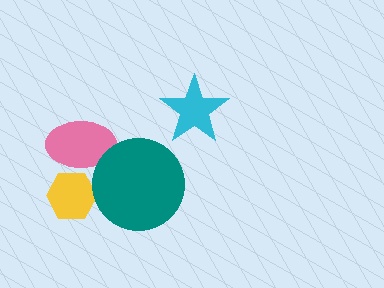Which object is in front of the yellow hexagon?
The pink ellipse is in front of the yellow hexagon.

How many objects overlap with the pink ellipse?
2 objects overlap with the pink ellipse.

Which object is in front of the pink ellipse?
The teal circle is in front of the pink ellipse.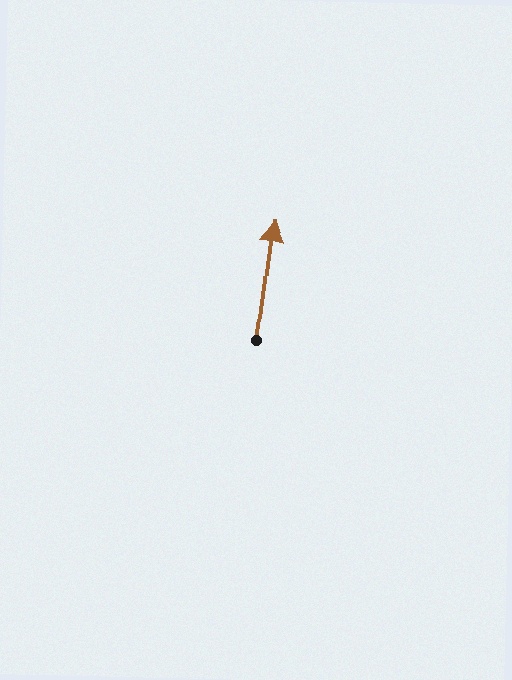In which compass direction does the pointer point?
North.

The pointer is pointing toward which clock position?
Roughly 12 o'clock.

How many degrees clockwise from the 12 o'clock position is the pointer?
Approximately 8 degrees.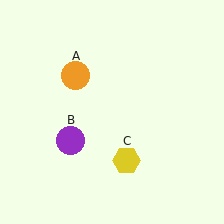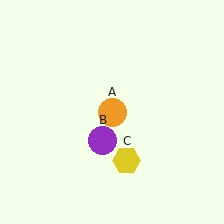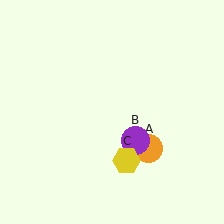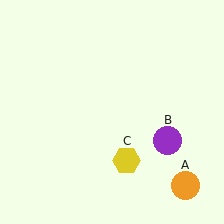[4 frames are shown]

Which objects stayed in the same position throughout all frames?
Yellow hexagon (object C) remained stationary.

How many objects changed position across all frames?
2 objects changed position: orange circle (object A), purple circle (object B).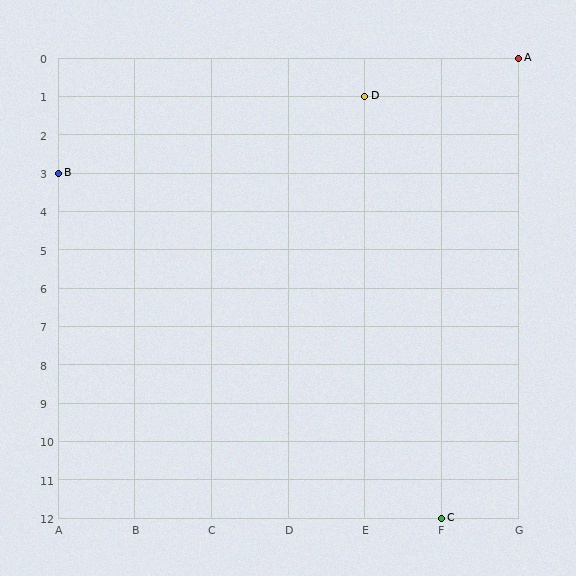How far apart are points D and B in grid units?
Points D and B are 4 columns and 2 rows apart (about 4.5 grid units diagonally).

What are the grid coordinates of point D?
Point D is at grid coordinates (E, 1).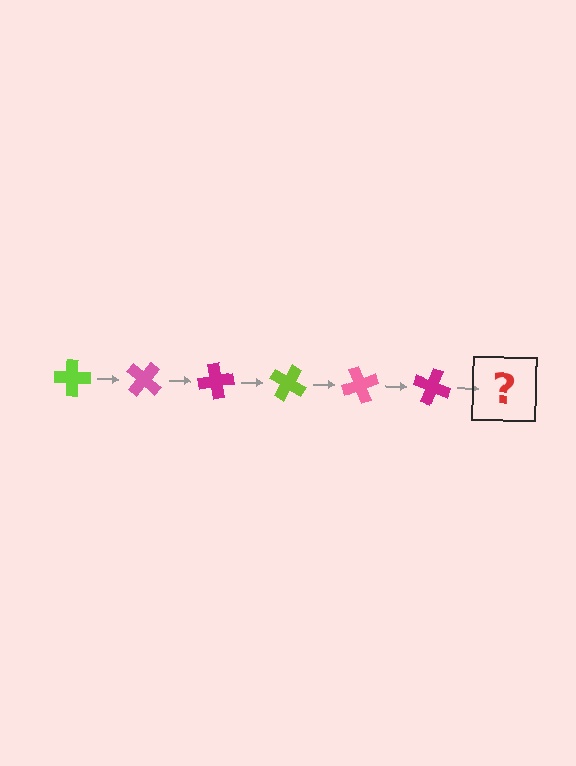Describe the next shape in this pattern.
It should be a lime cross, rotated 240 degrees from the start.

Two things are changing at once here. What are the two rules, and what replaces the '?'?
The two rules are that it rotates 40 degrees each step and the color cycles through lime, pink, and magenta. The '?' should be a lime cross, rotated 240 degrees from the start.